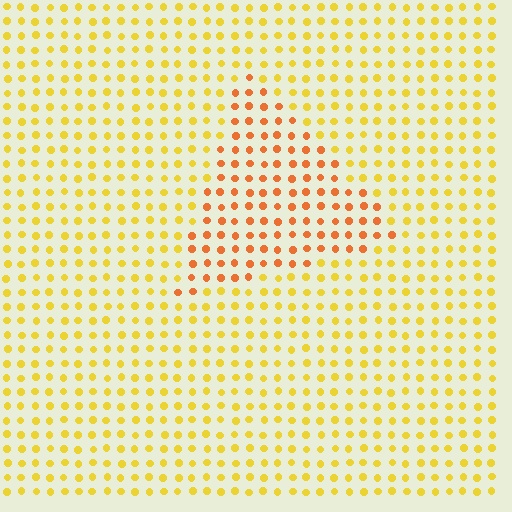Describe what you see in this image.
The image is filled with small yellow elements in a uniform arrangement. A triangle-shaped region is visible where the elements are tinted to a slightly different hue, forming a subtle color boundary.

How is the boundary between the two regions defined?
The boundary is defined purely by a slight shift in hue (about 33 degrees). Spacing, size, and orientation are identical on both sides.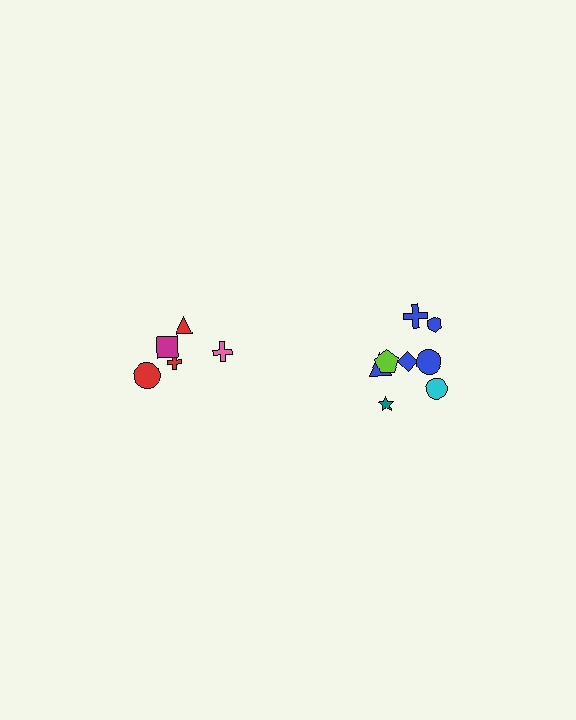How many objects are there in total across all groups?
There are 13 objects.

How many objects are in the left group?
There are 5 objects.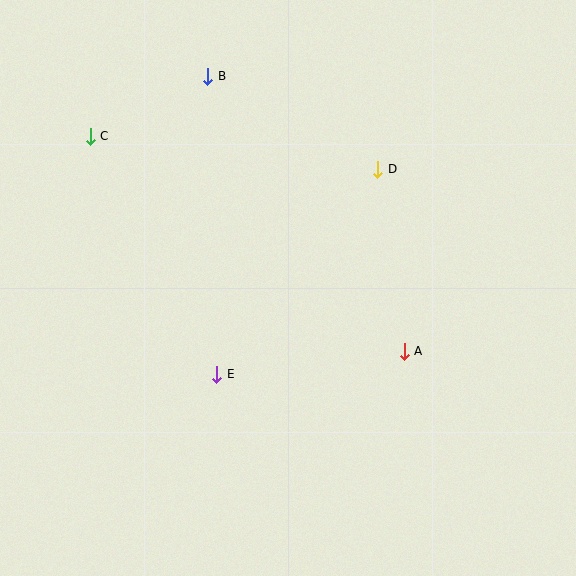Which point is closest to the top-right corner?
Point D is closest to the top-right corner.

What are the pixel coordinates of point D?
Point D is at (378, 169).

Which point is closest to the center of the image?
Point E at (217, 374) is closest to the center.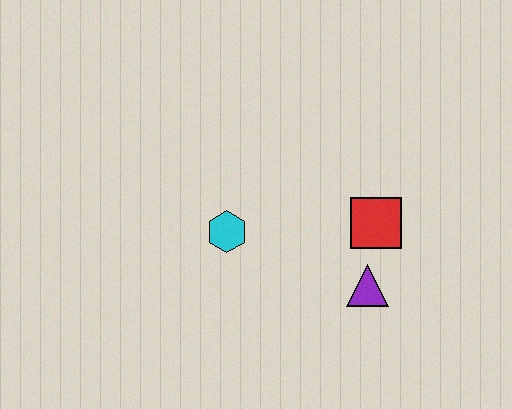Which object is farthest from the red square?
The cyan hexagon is farthest from the red square.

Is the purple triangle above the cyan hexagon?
No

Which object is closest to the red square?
The purple triangle is closest to the red square.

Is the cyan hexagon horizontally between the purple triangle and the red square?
No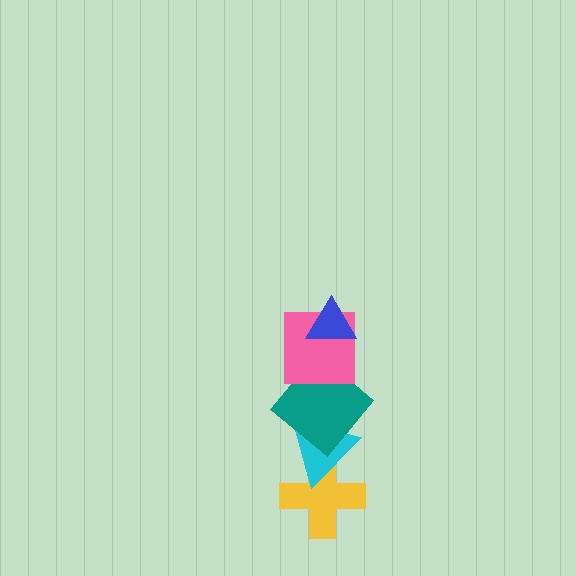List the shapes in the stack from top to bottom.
From top to bottom: the blue triangle, the pink square, the teal diamond, the cyan triangle, the yellow cross.